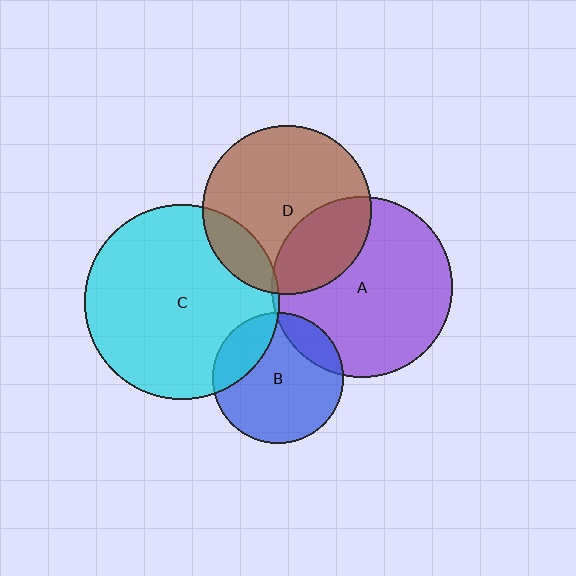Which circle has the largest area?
Circle C (cyan).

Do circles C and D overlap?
Yes.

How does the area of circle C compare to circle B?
Approximately 2.2 times.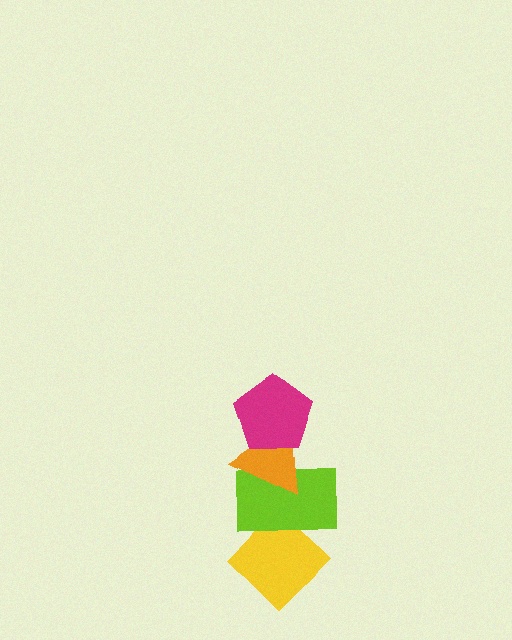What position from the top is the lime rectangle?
The lime rectangle is 3rd from the top.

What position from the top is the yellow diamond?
The yellow diamond is 4th from the top.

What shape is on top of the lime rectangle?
The orange triangle is on top of the lime rectangle.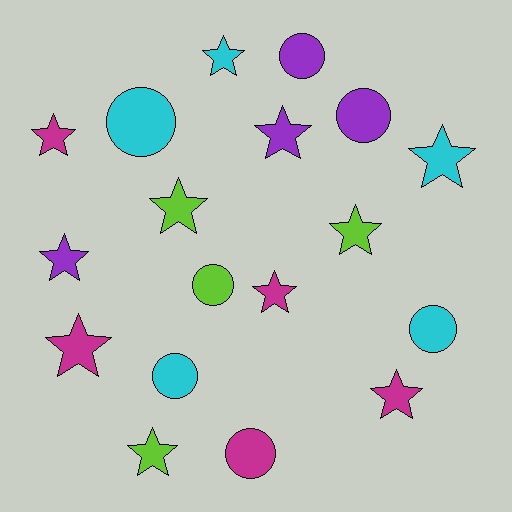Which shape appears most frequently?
Star, with 11 objects.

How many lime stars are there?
There are 3 lime stars.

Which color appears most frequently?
Cyan, with 5 objects.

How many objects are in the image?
There are 18 objects.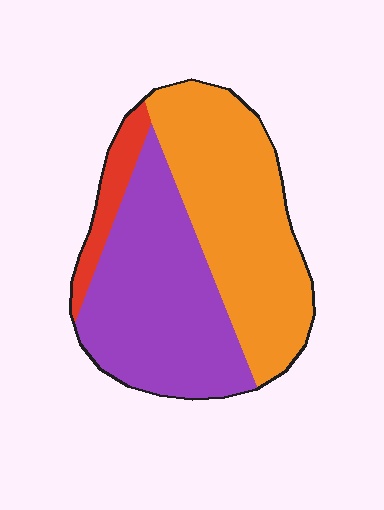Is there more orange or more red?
Orange.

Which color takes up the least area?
Red, at roughly 10%.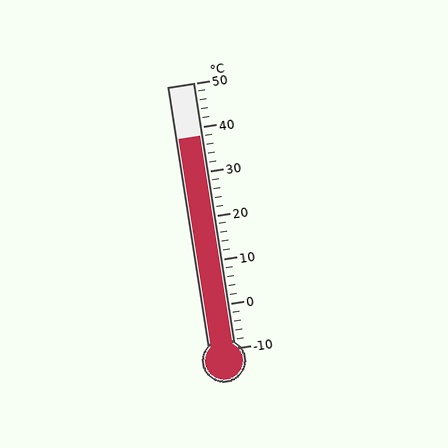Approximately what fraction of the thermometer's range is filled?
The thermometer is filled to approximately 80% of its range.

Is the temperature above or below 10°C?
The temperature is above 10°C.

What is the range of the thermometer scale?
The thermometer scale ranges from -10°C to 50°C.